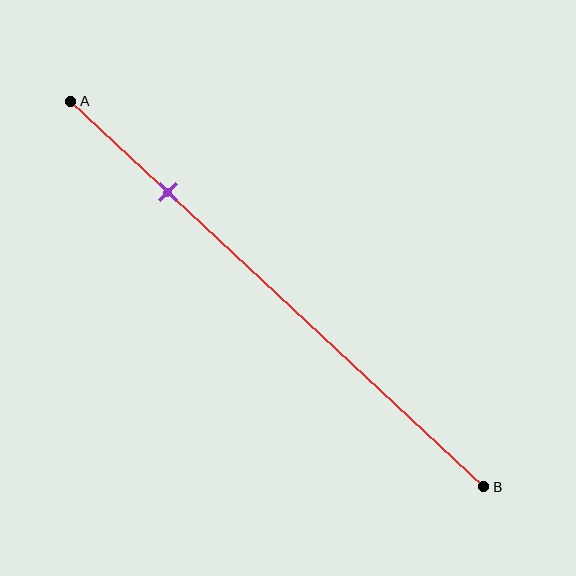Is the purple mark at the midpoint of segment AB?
No, the mark is at about 25% from A, not at the 50% midpoint.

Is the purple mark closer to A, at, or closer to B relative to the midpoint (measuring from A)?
The purple mark is closer to point A than the midpoint of segment AB.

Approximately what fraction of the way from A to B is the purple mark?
The purple mark is approximately 25% of the way from A to B.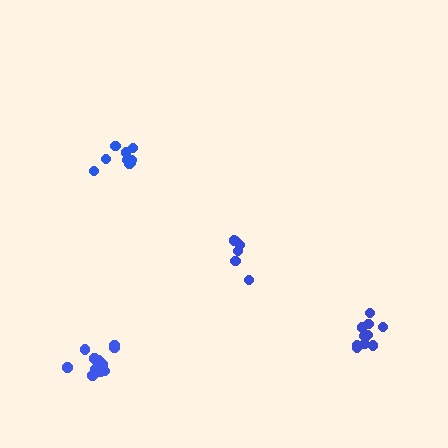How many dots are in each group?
Group 1: 10 dots, Group 2: 11 dots, Group 3: 11 dots, Group 4: 6 dots (38 total).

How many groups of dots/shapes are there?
There are 4 groups.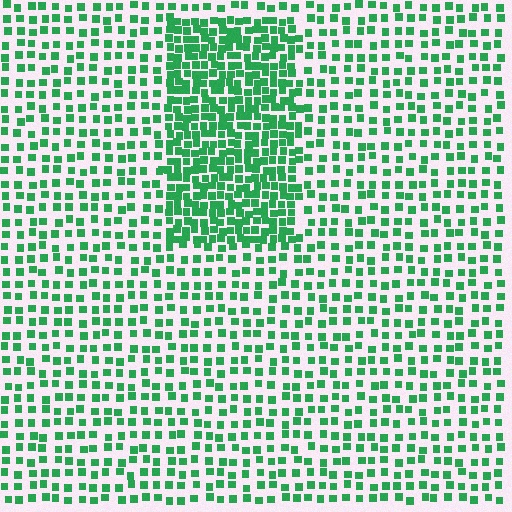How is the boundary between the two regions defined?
The boundary is defined by a change in element density (approximately 2.1x ratio). All elements are the same color, size, and shape.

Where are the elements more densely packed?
The elements are more densely packed inside the rectangle boundary.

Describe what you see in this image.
The image contains small green elements arranged at two different densities. A rectangle-shaped region is visible where the elements are more densely packed than the surrounding area.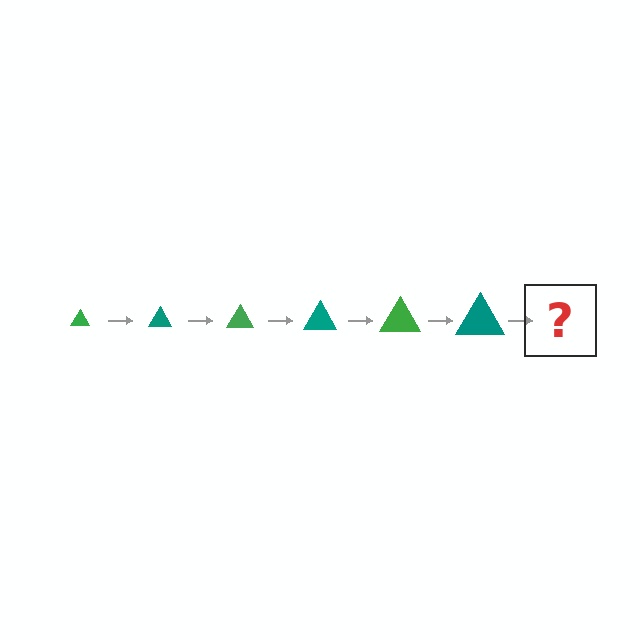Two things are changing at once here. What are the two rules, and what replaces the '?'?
The two rules are that the triangle grows larger each step and the color cycles through green and teal. The '?' should be a green triangle, larger than the previous one.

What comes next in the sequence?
The next element should be a green triangle, larger than the previous one.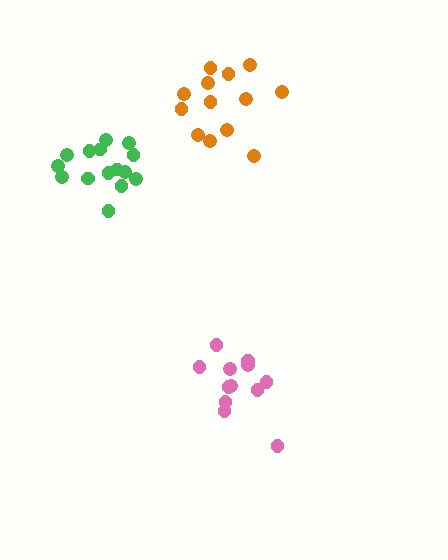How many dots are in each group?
Group 1: 12 dots, Group 2: 13 dots, Group 3: 15 dots (40 total).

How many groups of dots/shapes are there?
There are 3 groups.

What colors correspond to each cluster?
The clusters are colored: pink, orange, green.